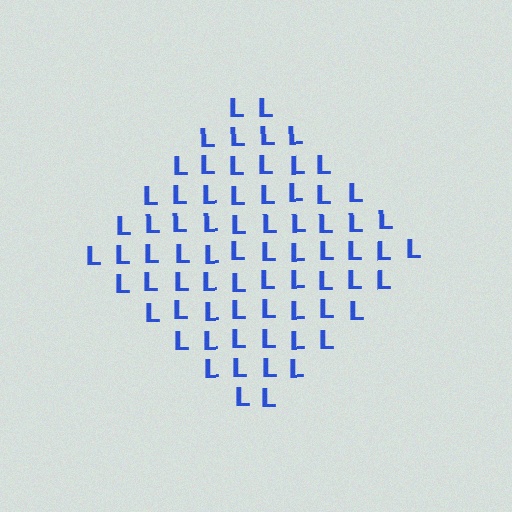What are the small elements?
The small elements are letter L's.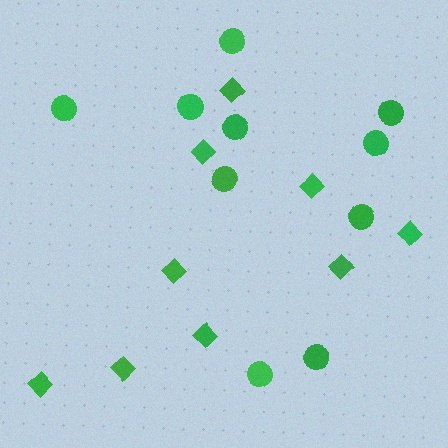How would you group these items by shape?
There are 2 groups: one group of diamonds (9) and one group of circles (10).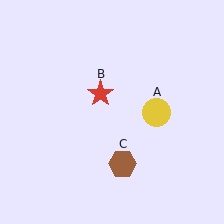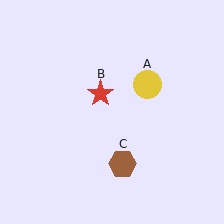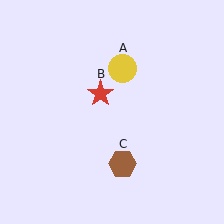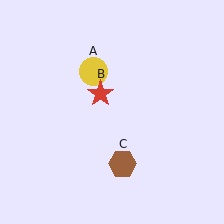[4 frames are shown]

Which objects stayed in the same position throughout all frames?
Red star (object B) and brown hexagon (object C) remained stationary.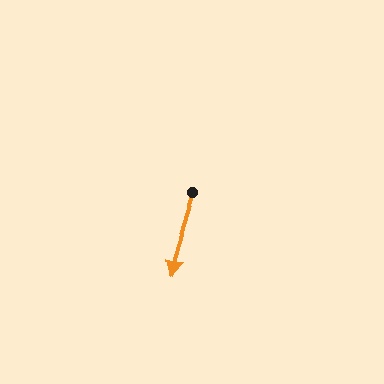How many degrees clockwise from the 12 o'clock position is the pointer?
Approximately 196 degrees.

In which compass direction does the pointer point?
South.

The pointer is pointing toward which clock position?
Roughly 7 o'clock.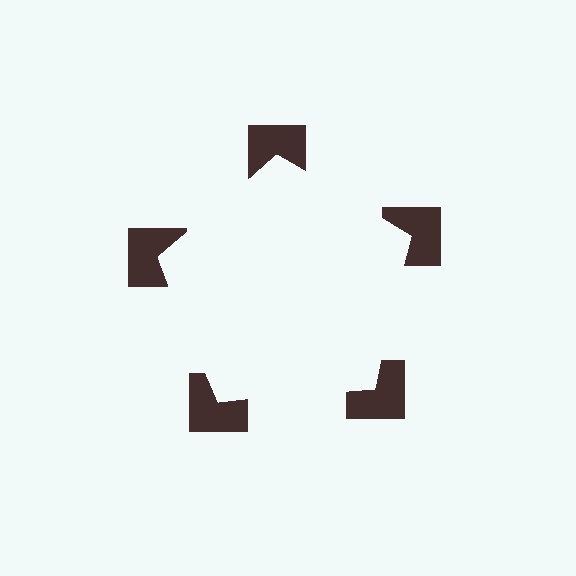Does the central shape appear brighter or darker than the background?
It typically appears slightly brighter than the background, even though no actual brightness change is drawn.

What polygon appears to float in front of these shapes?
An illusory pentagon — its edges are inferred from the aligned wedge cuts in the notched squares, not physically drawn.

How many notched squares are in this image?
There are 5 — one at each vertex of the illusory pentagon.